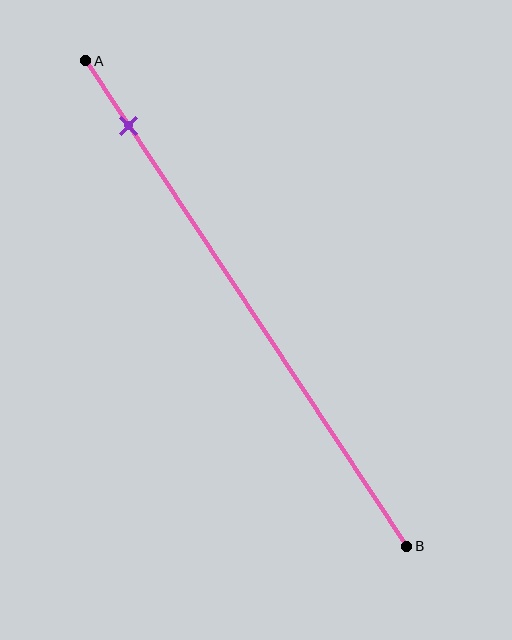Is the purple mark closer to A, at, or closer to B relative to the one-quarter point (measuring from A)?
The purple mark is closer to point A than the one-quarter point of segment AB.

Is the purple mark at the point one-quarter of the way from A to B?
No, the mark is at about 15% from A, not at the 25% one-quarter point.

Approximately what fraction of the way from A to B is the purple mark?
The purple mark is approximately 15% of the way from A to B.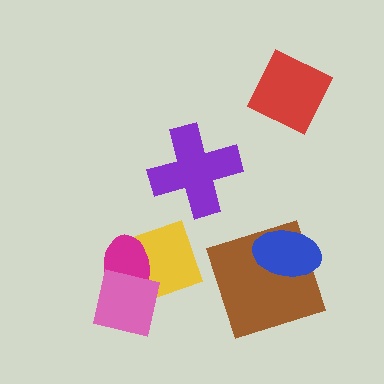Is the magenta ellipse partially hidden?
Yes, it is partially covered by another shape.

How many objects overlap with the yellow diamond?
2 objects overlap with the yellow diamond.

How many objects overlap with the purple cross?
0 objects overlap with the purple cross.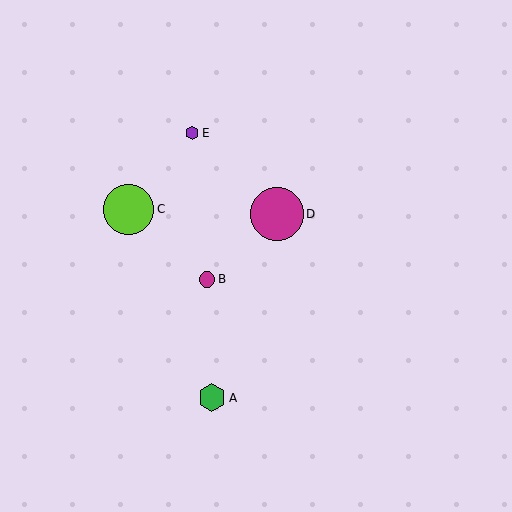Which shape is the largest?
The magenta circle (labeled D) is the largest.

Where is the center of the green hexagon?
The center of the green hexagon is at (212, 398).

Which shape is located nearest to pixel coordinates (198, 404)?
The green hexagon (labeled A) at (212, 398) is nearest to that location.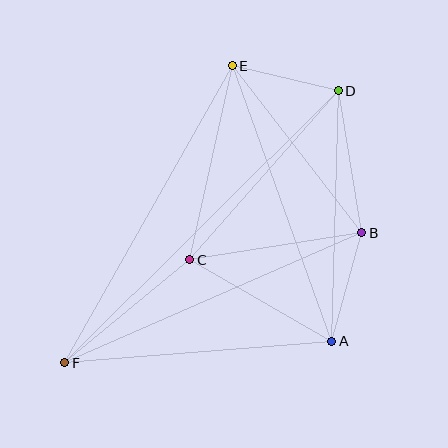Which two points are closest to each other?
Points D and E are closest to each other.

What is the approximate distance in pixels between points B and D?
The distance between B and D is approximately 144 pixels.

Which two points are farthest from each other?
Points D and F are farthest from each other.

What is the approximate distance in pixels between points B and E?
The distance between B and E is approximately 211 pixels.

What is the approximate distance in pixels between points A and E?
The distance between A and E is approximately 293 pixels.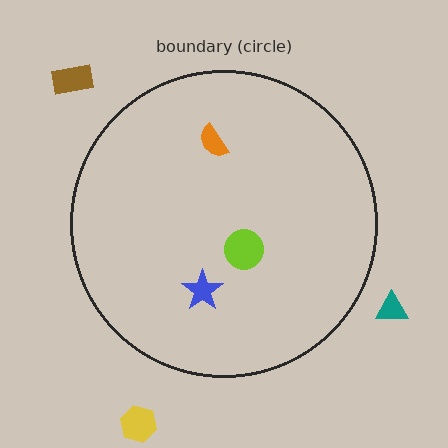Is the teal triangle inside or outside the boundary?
Outside.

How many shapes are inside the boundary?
3 inside, 3 outside.